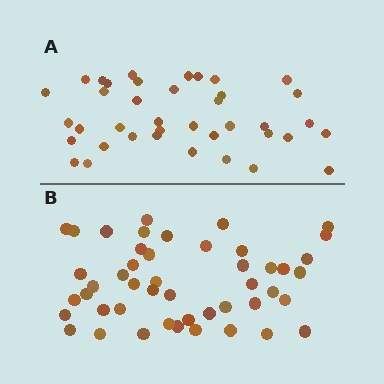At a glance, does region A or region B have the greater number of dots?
Region B (the bottom region) has more dots.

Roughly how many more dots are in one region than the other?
Region B has roughly 8 or so more dots than region A.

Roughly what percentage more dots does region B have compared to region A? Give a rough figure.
About 20% more.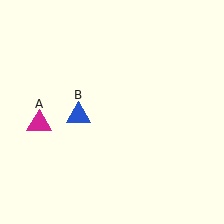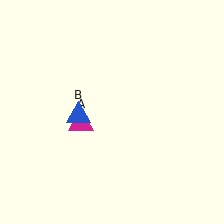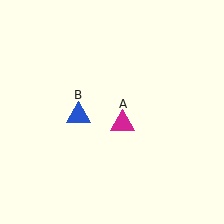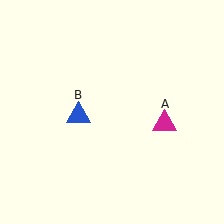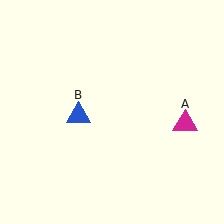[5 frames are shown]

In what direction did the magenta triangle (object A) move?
The magenta triangle (object A) moved right.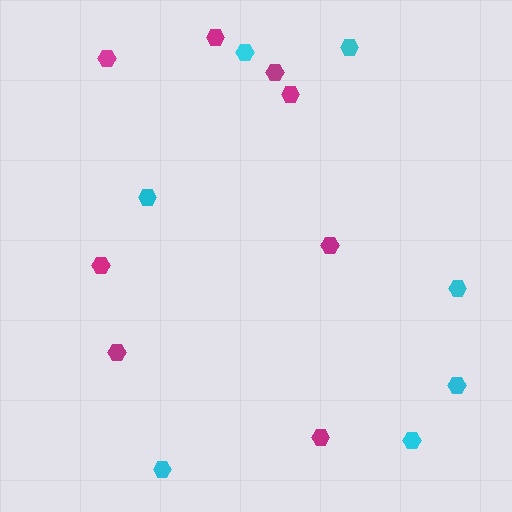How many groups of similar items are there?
There are 2 groups: one group of magenta hexagons (8) and one group of cyan hexagons (7).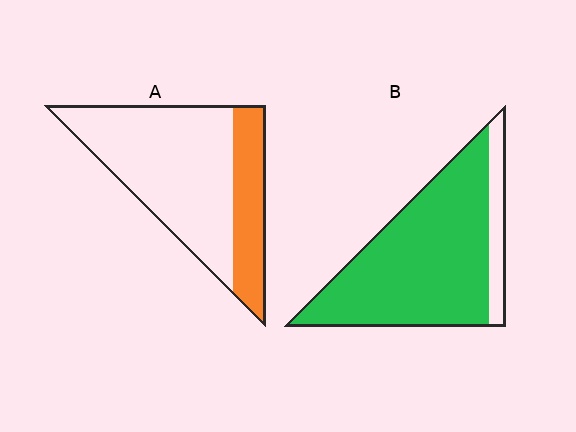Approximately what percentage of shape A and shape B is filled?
A is approximately 25% and B is approximately 85%.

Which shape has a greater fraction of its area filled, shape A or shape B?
Shape B.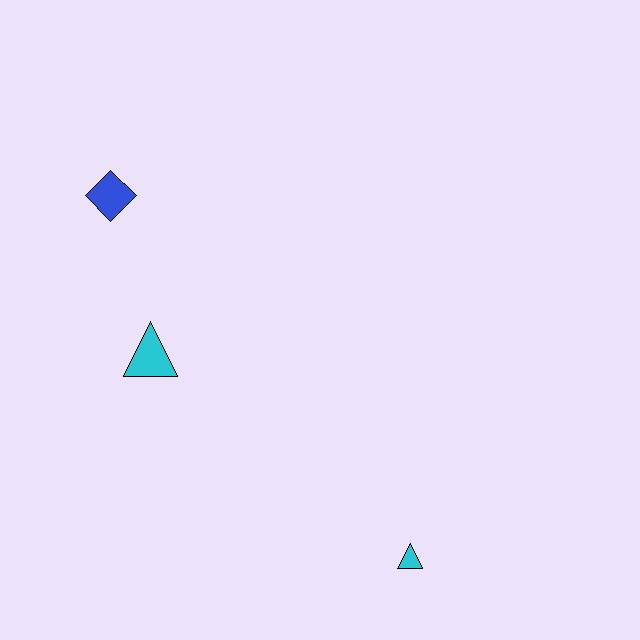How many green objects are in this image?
There are no green objects.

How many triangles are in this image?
There are 2 triangles.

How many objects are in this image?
There are 3 objects.